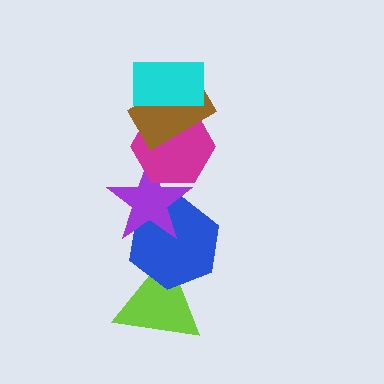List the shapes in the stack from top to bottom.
From top to bottom: the cyan rectangle, the brown rectangle, the magenta hexagon, the purple star, the blue hexagon, the lime triangle.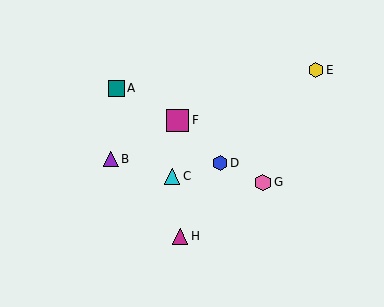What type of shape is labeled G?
Shape G is a pink hexagon.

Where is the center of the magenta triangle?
The center of the magenta triangle is at (180, 236).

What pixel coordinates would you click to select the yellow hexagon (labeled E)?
Click at (316, 70) to select the yellow hexagon E.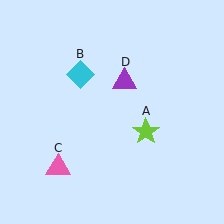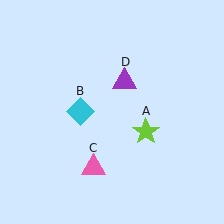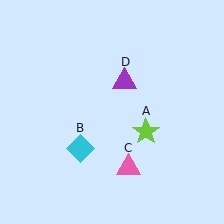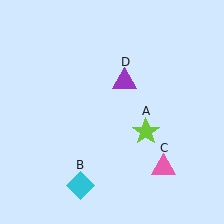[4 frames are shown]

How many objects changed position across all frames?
2 objects changed position: cyan diamond (object B), pink triangle (object C).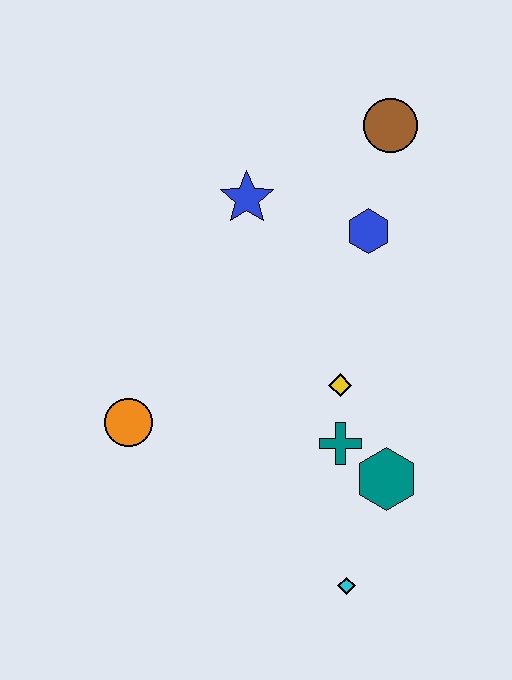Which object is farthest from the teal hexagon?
The brown circle is farthest from the teal hexagon.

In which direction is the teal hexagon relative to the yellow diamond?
The teal hexagon is below the yellow diamond.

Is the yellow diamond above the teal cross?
Yes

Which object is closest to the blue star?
The blue hexagon is closest to the blue star.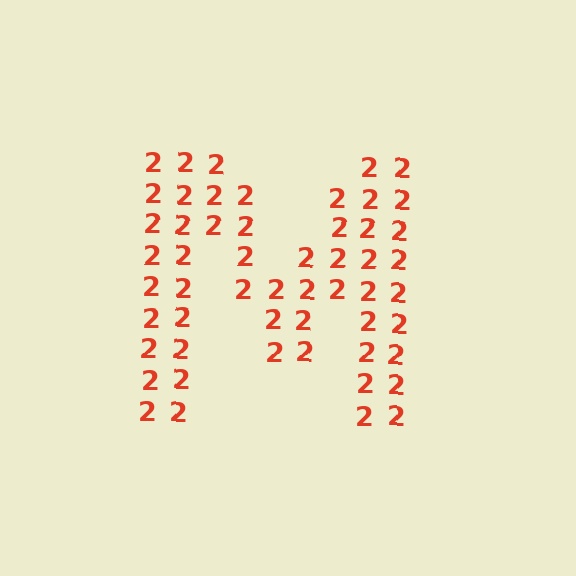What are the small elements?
The small elements are digit 2's.